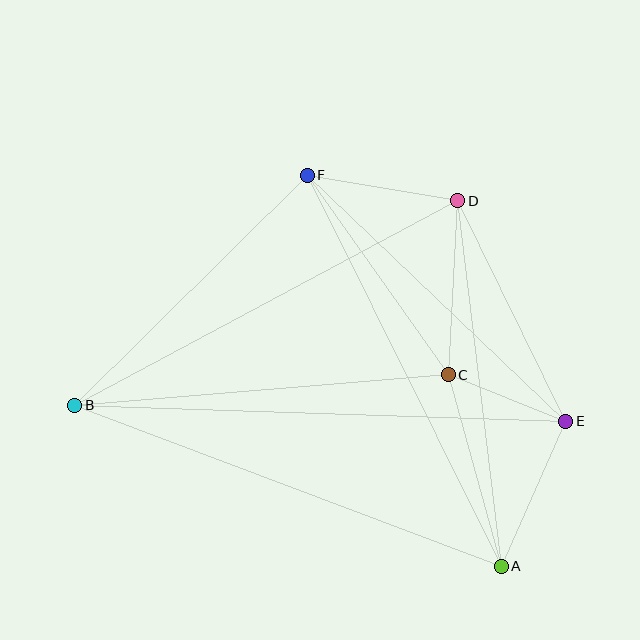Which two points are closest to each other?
Points C and E are closest to each other.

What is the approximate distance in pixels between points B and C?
The distance between B and C is approximately 375 pixels.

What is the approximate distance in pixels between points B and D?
The distance between B and D is approximately 434 pixels.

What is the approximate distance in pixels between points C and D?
The distance between C and D is approximately 175 pixels.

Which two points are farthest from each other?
Points B and E are farthest from each other.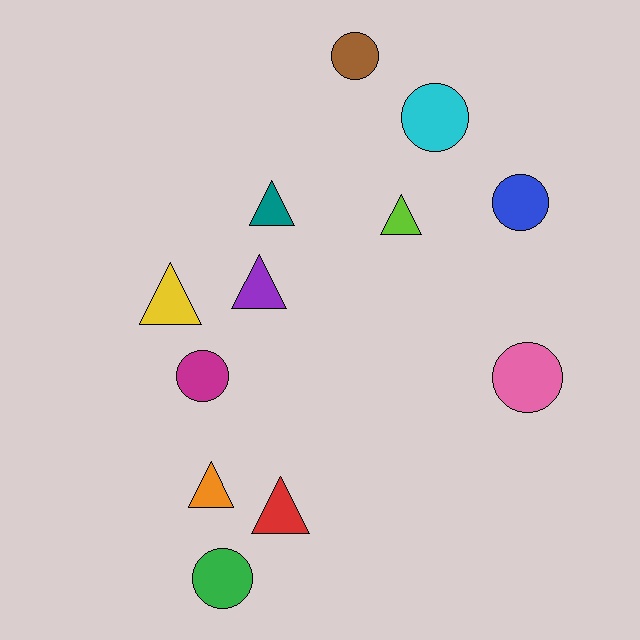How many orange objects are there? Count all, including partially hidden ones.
There is 1 orange object.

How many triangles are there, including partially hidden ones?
There are 6 triangles.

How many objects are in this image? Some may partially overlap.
There are 12 objects.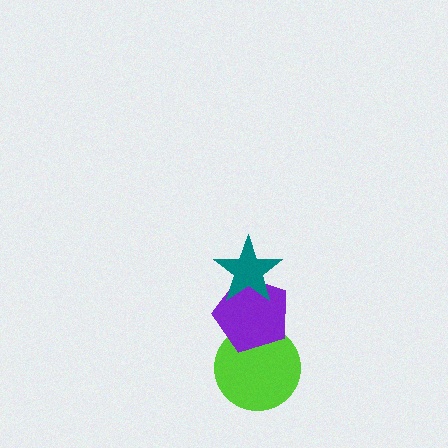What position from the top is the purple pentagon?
The purple pentagon is 2nd from the top.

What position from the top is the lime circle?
The lime circle is 3rd from the top.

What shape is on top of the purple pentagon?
The teal star is on top of the purple pentagon.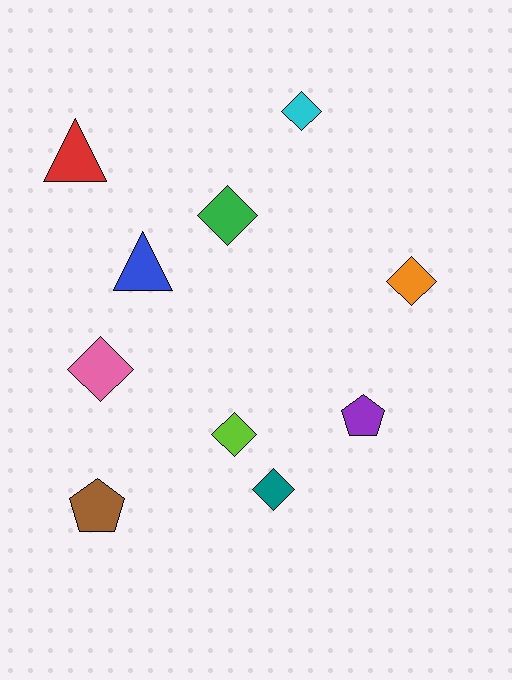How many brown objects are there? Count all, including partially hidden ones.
There is 1 brown object.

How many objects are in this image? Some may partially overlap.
There are 10 objects.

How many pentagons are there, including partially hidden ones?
There are 2 pentagons.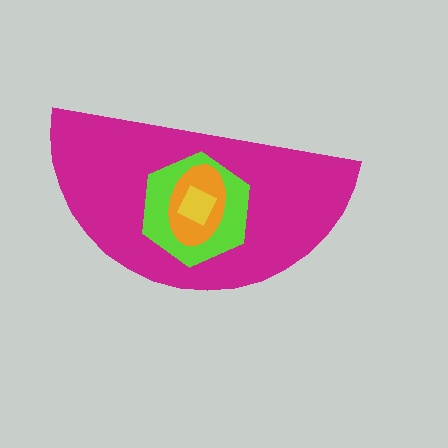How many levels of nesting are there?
4.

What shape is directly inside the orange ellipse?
The yellow square.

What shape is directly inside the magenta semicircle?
The lime hexagon.